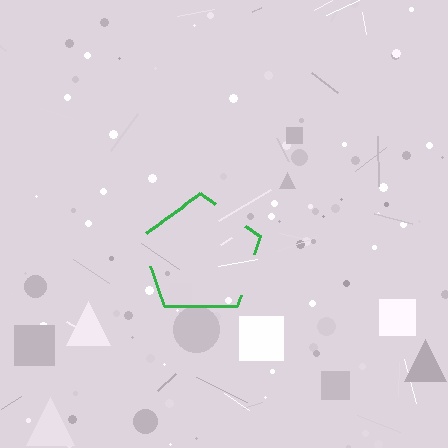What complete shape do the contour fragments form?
The contour fragments form a pentagon.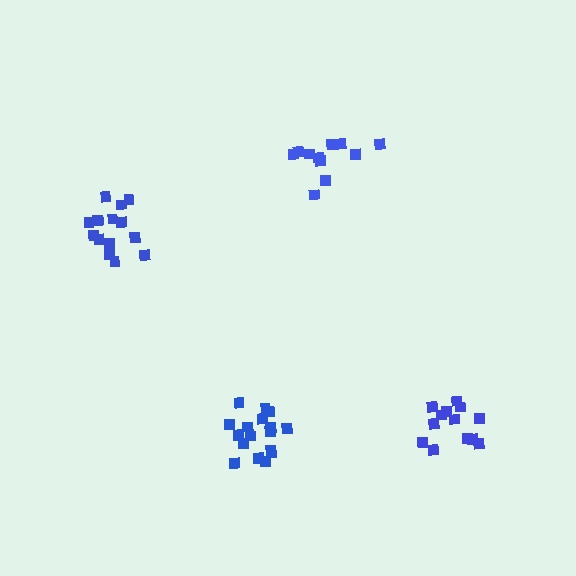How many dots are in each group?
Group 1: 11 dots, Group 2: 17 dots, Group 3: 14 dots, Group 4: 13 dots (55 total).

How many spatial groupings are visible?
There are 4 spatial groupings.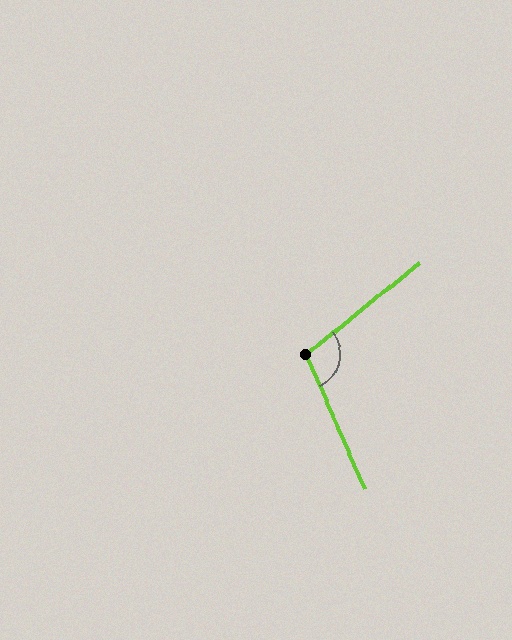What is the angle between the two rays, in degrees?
Approximately 105 degrees.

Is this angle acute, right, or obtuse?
It is obtuse.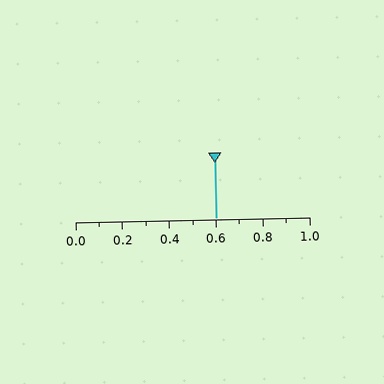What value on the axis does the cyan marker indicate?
The marker indicates approximately 0.6.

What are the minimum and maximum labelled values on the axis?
The axis runs from 0.0 to 1.0.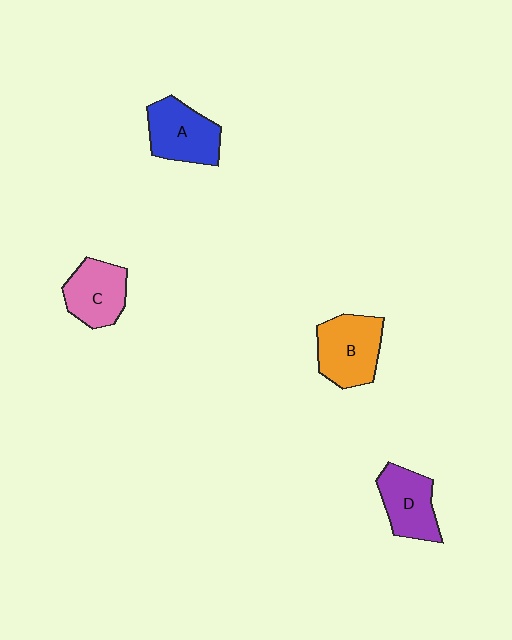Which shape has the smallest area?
Shape C (pink).